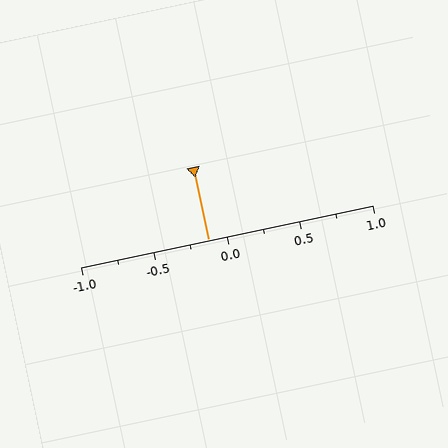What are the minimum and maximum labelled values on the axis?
The axis runs from -1.0 to 1.0.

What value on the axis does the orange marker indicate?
The marker indicates approximately -0.12.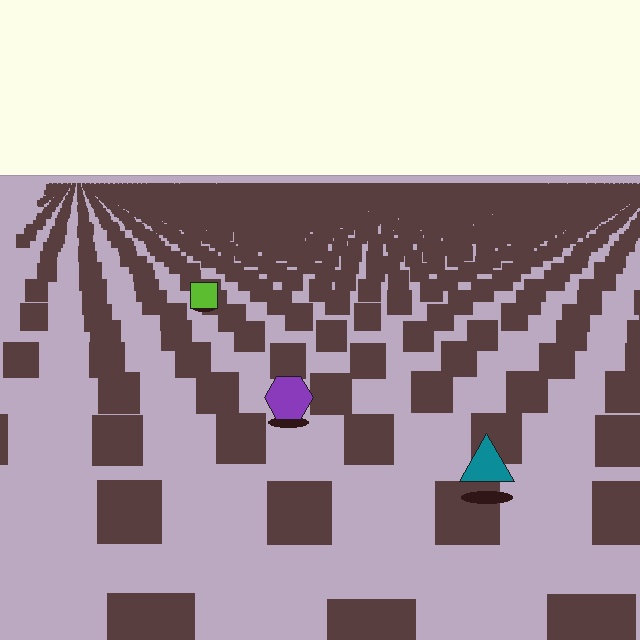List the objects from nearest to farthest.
From nearest to farthest: the teal triangle, the purple hexagon, the lime square.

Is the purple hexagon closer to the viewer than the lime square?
Yes. The purple hexagon is closer — you can tell from the texture gradient: the ground texture is coarser near it.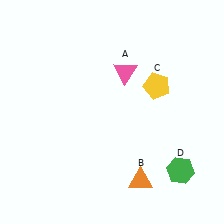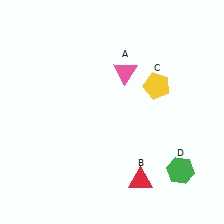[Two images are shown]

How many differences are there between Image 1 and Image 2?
There is 1 difference between the two images.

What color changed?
The triangle (B) changed from orange in Image 1 to red in Image 2.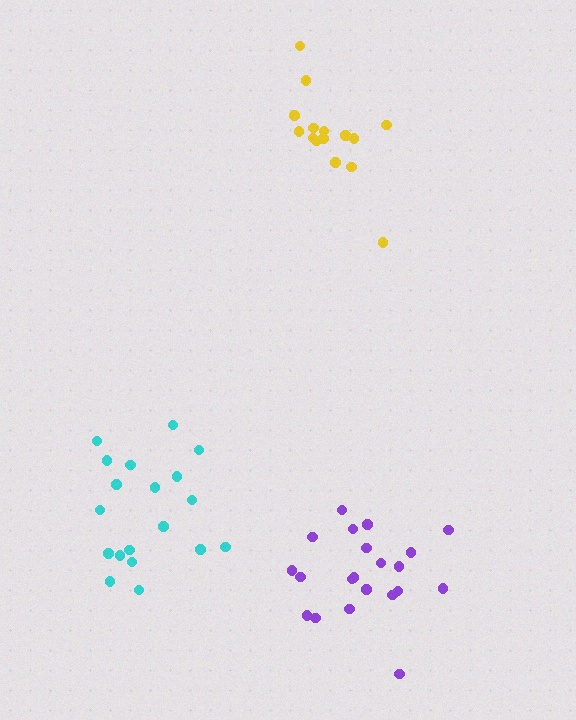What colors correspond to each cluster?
The clusters are colored: cyan, purple, yellow.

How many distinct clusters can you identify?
There are 3 distinct clusters.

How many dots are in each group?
Group 1: 19 dots, Group 2: 21 dots, Group 3: 15 dots (55 total).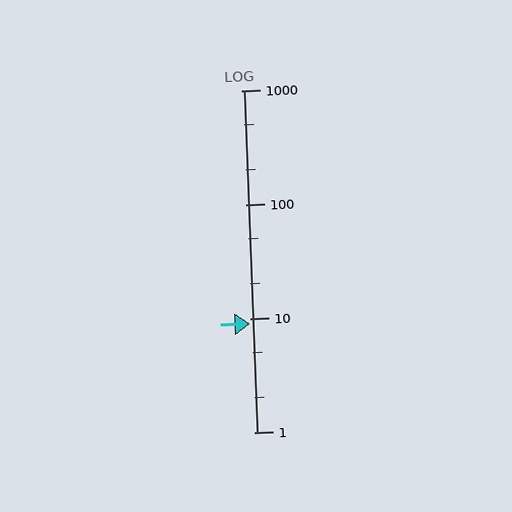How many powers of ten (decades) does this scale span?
The scale spans 3 decades, from 1 to 1000.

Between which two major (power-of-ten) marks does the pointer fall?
The pointer is between 1 and 10.